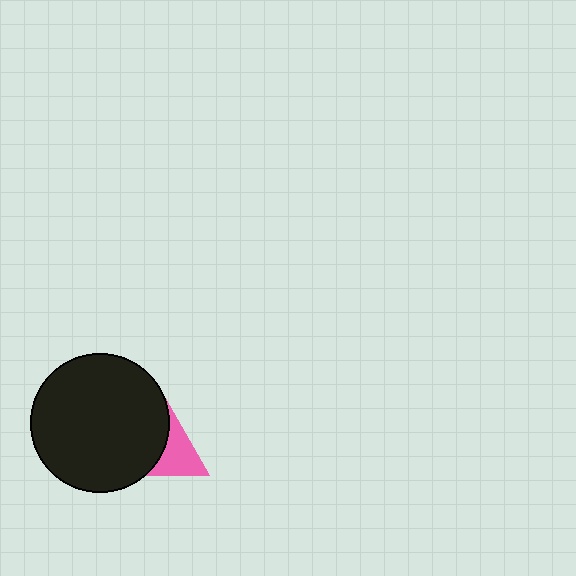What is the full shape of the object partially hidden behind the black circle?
The partially hidden object is a pink triangle.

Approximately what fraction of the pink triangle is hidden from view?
Roughly 63% of the pink triangle is hidden behind the black circle.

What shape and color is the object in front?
The object in front is a black circle.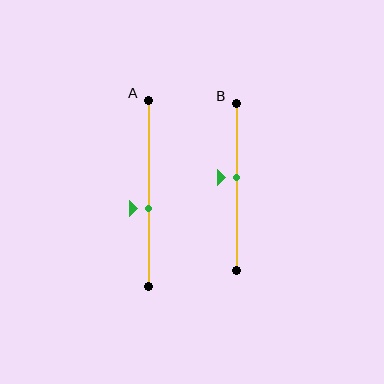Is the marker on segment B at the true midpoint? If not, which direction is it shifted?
No, the marker on segment B is shifted upward by about 6% of the segment length.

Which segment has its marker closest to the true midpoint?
Segment B has its marker closest to the true midpoint.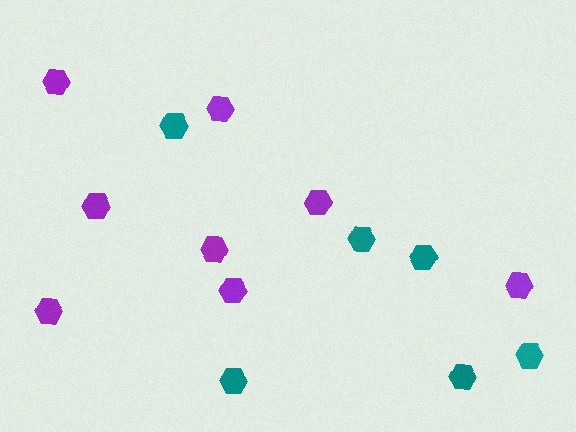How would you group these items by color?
There are 2 groups: one group of teal hexagons (6) and one group of purple hexagons (8).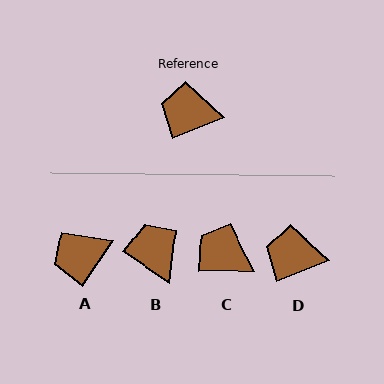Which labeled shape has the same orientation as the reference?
D.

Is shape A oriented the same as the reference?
No, it is off by about 35 degrees.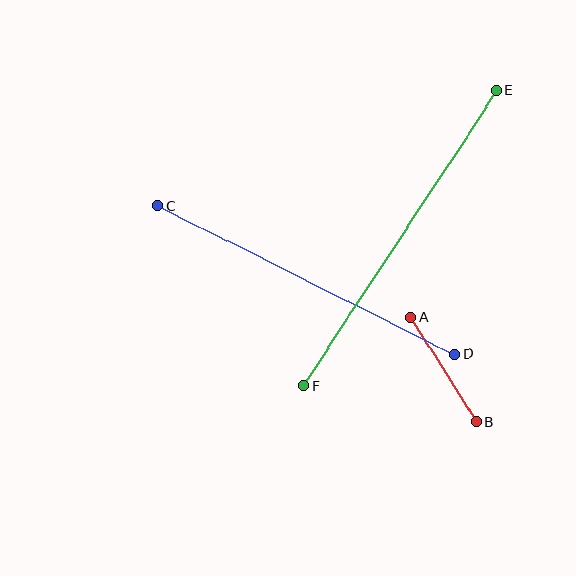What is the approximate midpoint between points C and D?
The midpoint is at approximately (306, 280) pixels.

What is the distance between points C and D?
The distance is approximately 331 pixels.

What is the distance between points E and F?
The distance is approximately 353 pixels.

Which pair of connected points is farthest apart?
Points E and F are farthest apart.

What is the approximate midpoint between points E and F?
The midpoint is at approximately (400, 238) pixels.